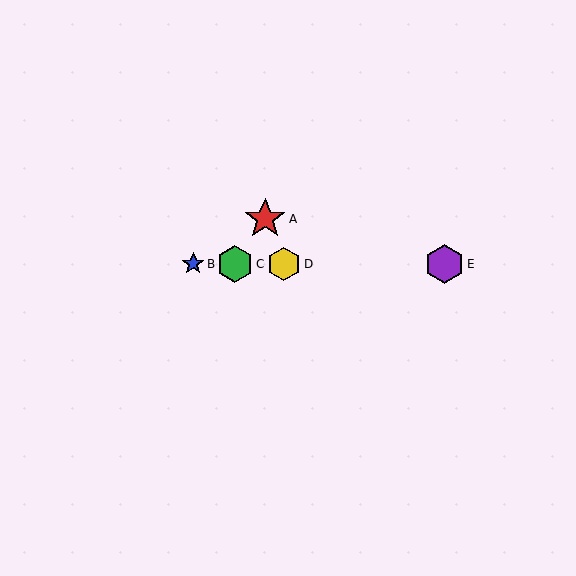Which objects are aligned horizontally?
Objects B, C, D, E are aligned horizontally.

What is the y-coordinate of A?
Object A is at y≈219.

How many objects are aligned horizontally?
4 objects (B, C, D, E) are aligned horizontally.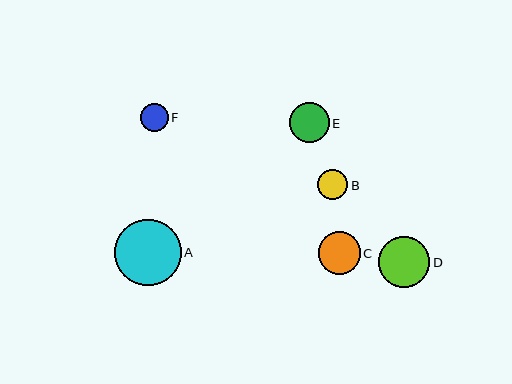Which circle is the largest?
Circle A is the largest with a size of approximately 66 pixels.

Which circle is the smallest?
Circle F is the smallest with a size of approximately 28 pixels.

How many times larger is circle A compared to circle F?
Circle A is approximately 2.3 times the size of circle F.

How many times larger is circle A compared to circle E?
Circle A is approximately 1.7 times the size of circle E.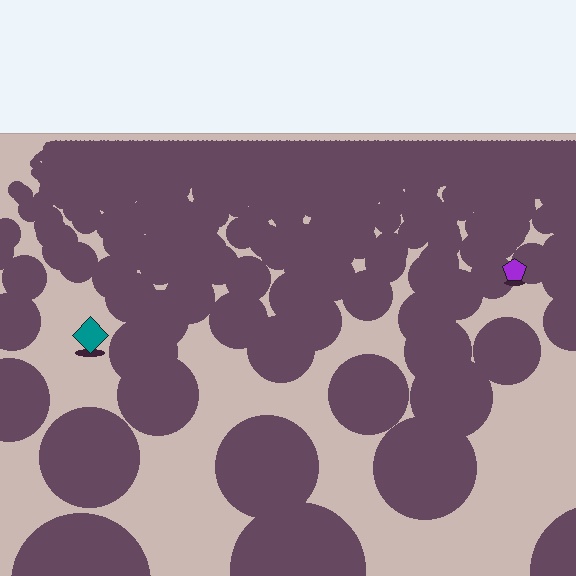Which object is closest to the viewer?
The teal diamond is closest. The texture marks near it are larger and more spread out.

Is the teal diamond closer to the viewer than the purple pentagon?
Yes. The teal diamond is closer — you can tell from the texture gradient: the ground texture is coarser near it.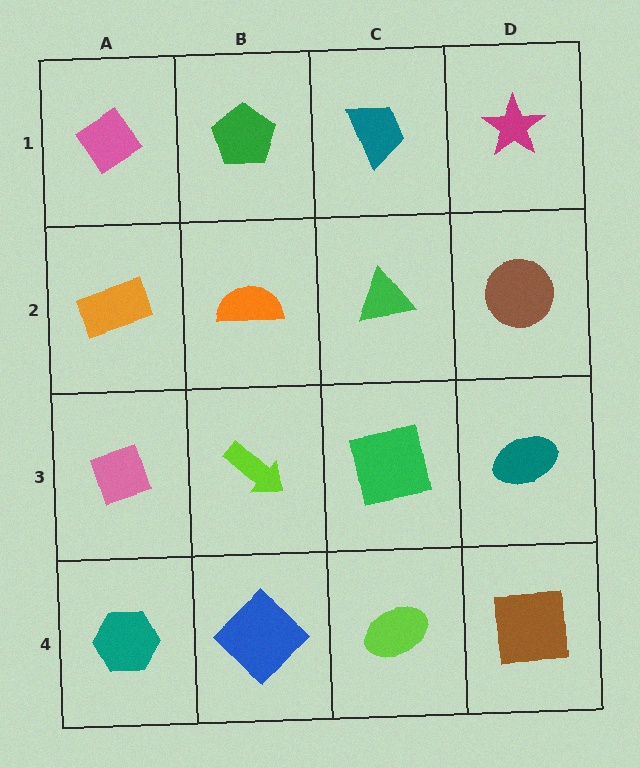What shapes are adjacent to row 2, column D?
A magenta star (row 1, column D), a teal ellipse (row 3, column D), a green triangle (row 2, column C).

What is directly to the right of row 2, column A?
An orange semicircle.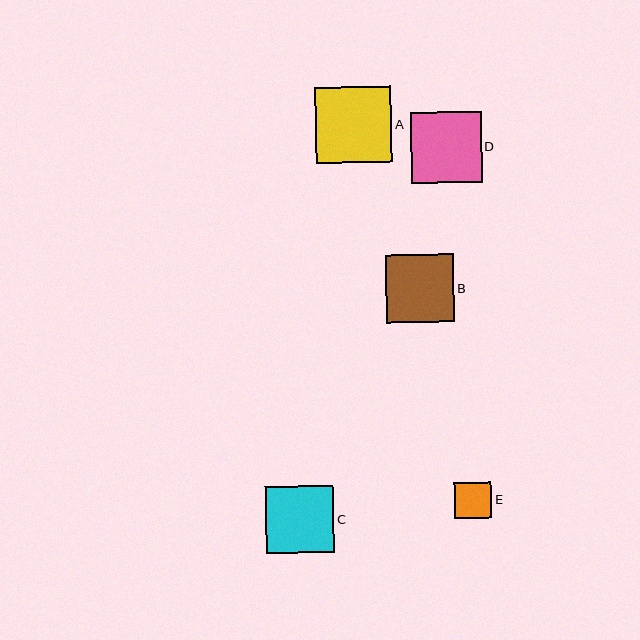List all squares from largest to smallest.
From largest to smallest: A, D, B, C, E.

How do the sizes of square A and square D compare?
Square A and square D are approximately the same size.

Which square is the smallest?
Square E is the smallest with a size of approximately 37 pixels.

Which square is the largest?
Square A is the largest with a size of approximately 76 pixels.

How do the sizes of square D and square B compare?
Square D and square B are approximately the same size.